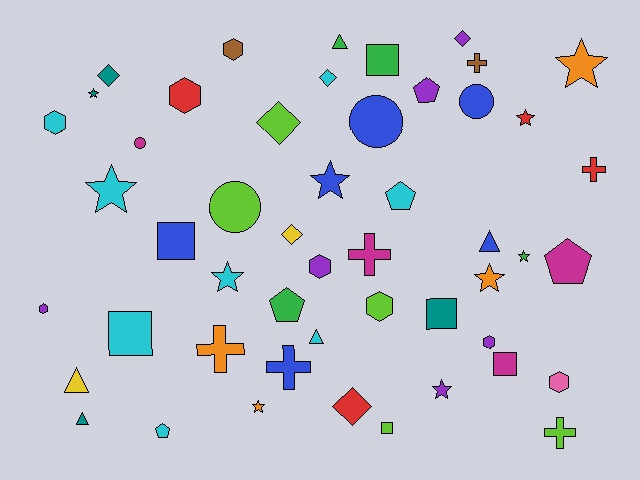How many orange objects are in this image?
There are 4 orange objects.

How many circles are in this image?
There are 4 circles.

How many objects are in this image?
There are 50 objects.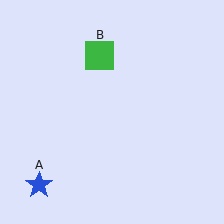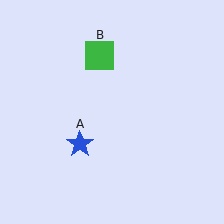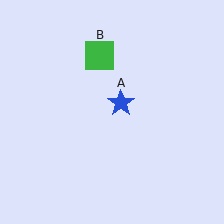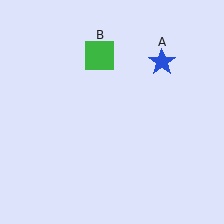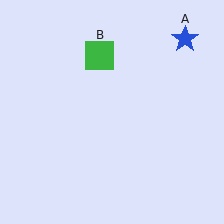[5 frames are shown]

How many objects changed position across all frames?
1 object changed position: blue star (object A).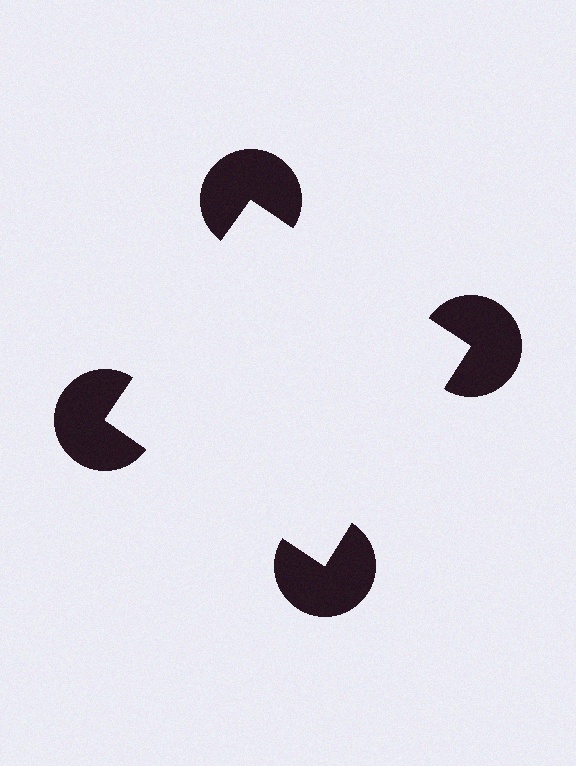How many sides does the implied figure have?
4 sides.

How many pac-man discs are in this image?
There are 4 — one at each vertex of the illusory square.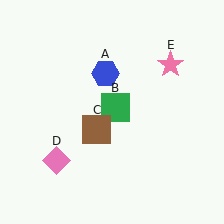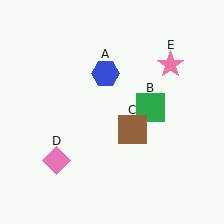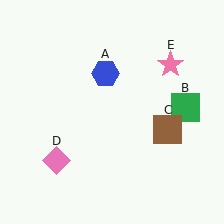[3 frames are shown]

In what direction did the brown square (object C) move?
The brown square (object C) moved right.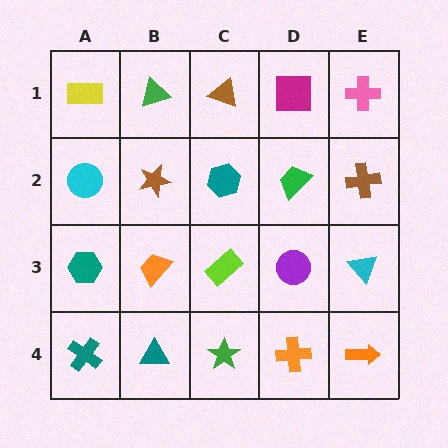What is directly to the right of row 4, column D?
An orange arrow.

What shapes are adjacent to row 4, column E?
A cyan triangle (row 3, column E), an orange cross (row 4, column D).